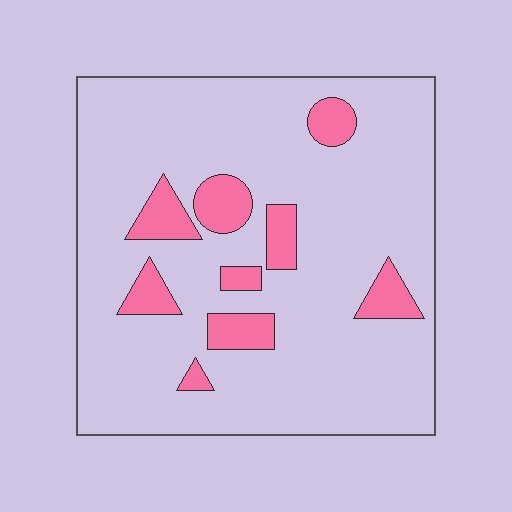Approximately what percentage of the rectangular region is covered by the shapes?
Approximately 15%.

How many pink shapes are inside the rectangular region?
9.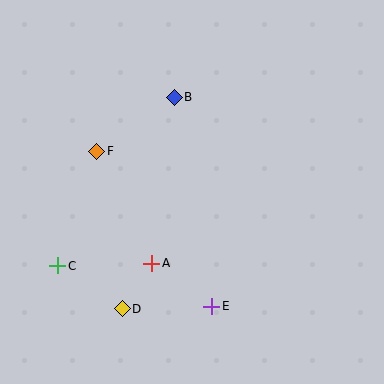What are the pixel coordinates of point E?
Point E is at (212, 306).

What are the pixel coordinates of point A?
Point A is at (152, 263).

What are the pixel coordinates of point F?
Point F is at (97, 151).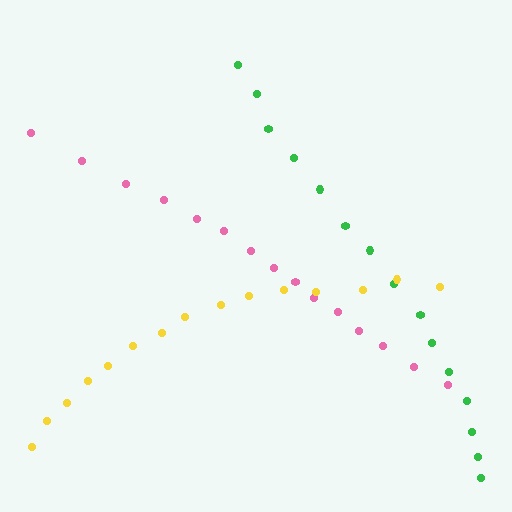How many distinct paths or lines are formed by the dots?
There are 3 distinct paths.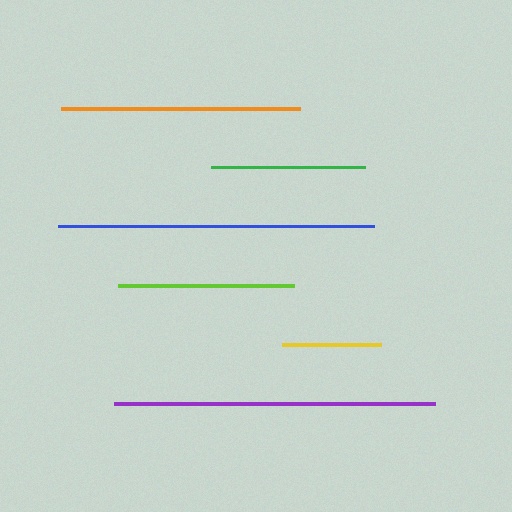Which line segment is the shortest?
The yellow line is the shortest at approximately 100 pixels.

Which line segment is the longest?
The purple line is the longest at approximately 321 pixels.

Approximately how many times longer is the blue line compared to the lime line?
The blue line is approximately 1.8 times the length of the lime line.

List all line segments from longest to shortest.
From longest to shortest: purple, blue, orange, lime, green, yellow.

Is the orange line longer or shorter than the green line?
The orange line is longer than the green line.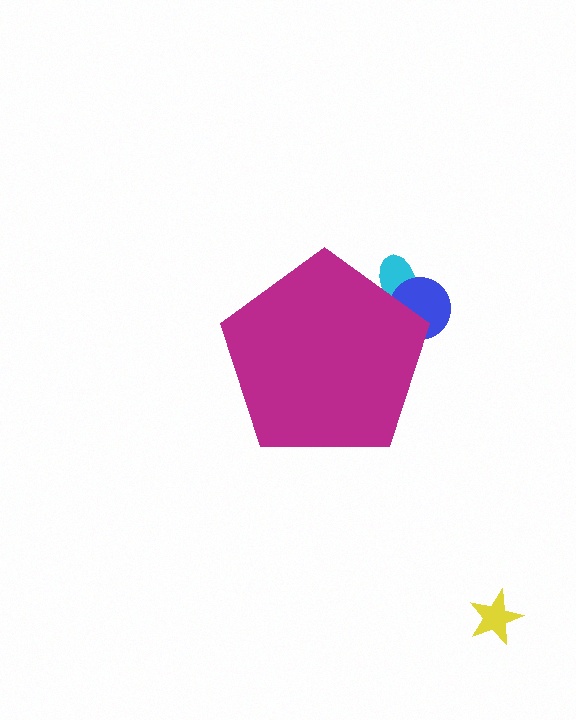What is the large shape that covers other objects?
A magenta pentagon.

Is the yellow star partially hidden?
No, the yellow star is fully visible.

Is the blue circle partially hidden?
Yes, the blue circle is partially hidden behind the magenta pentagon.